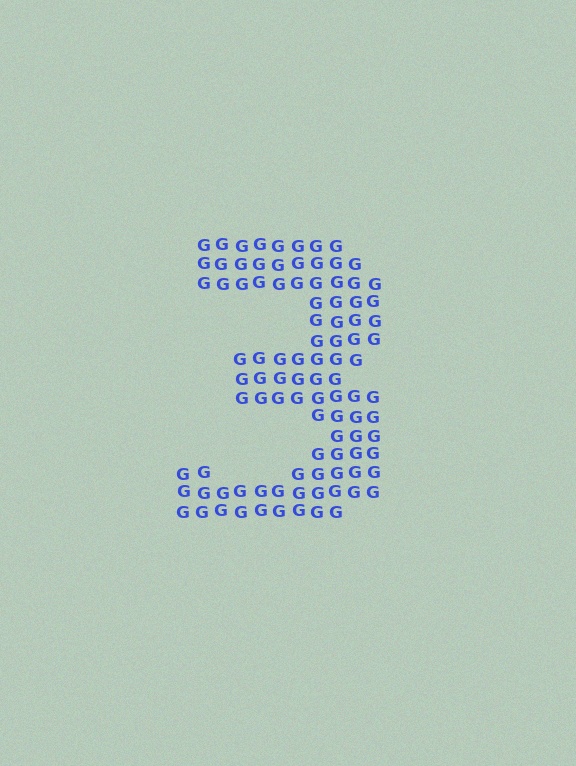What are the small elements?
The small elements are letter G's.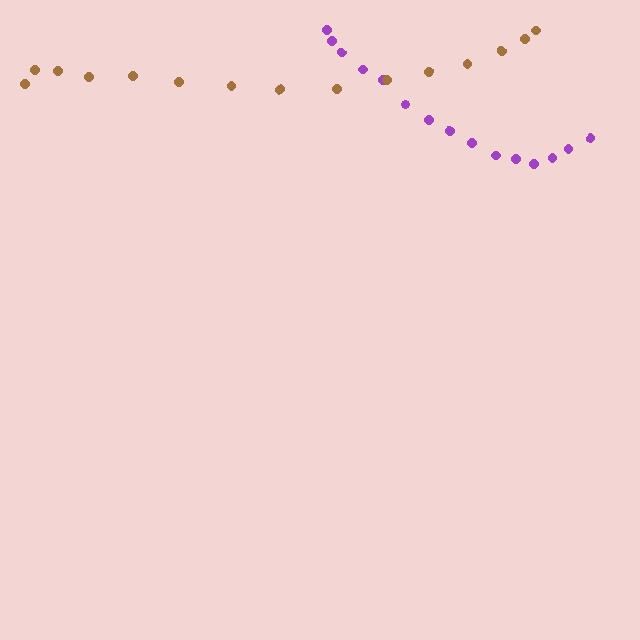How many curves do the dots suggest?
There are 2 distinct paths.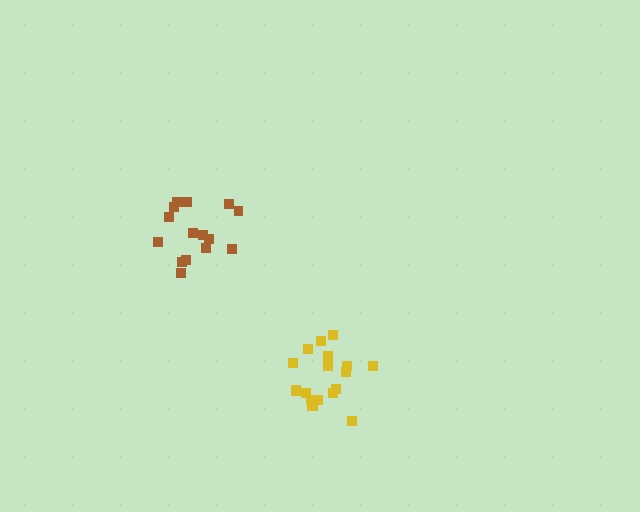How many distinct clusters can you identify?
There are 2 distinct clusters.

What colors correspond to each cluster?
The clusters are colored: brown, yellow.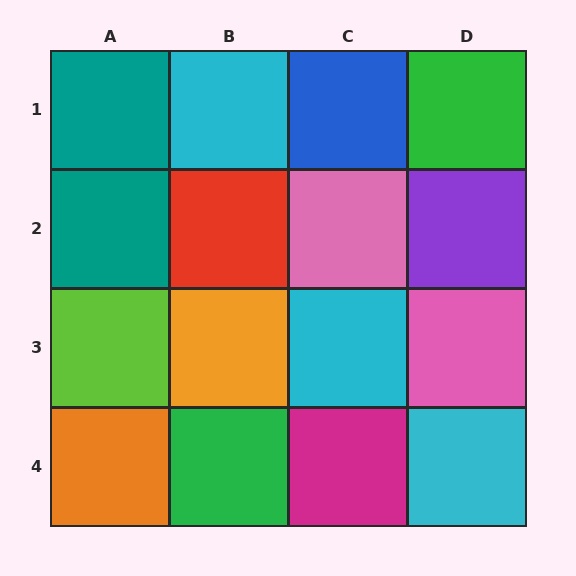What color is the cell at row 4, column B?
Green.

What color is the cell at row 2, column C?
Pink.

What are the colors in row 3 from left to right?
Lime, orange, cyan, pink.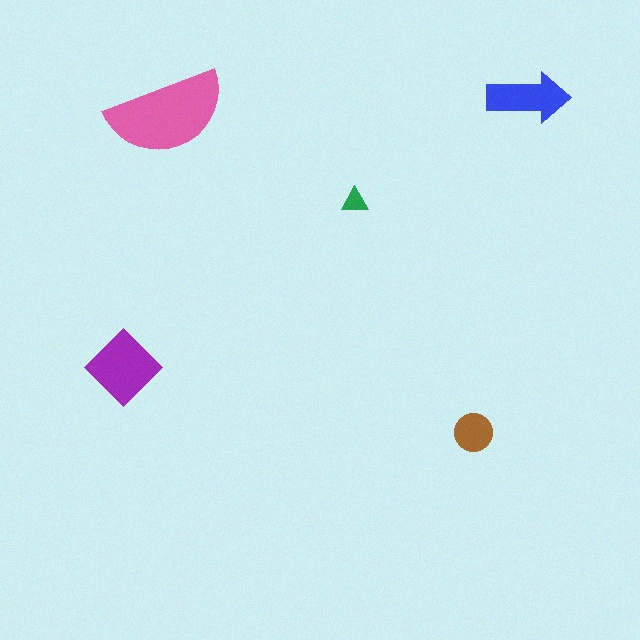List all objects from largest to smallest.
The pink semicircle, the purple diamond, the blue arrow, the brown circle, the green triangle.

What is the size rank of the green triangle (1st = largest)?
5th.